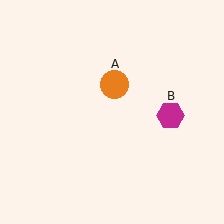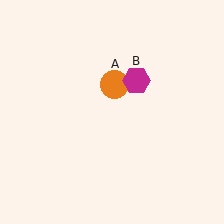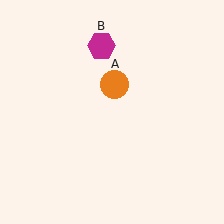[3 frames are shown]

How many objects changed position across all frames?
1 object changed position: magenta hexagon (object B).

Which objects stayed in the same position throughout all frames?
Orange circle (object A) remained stationary.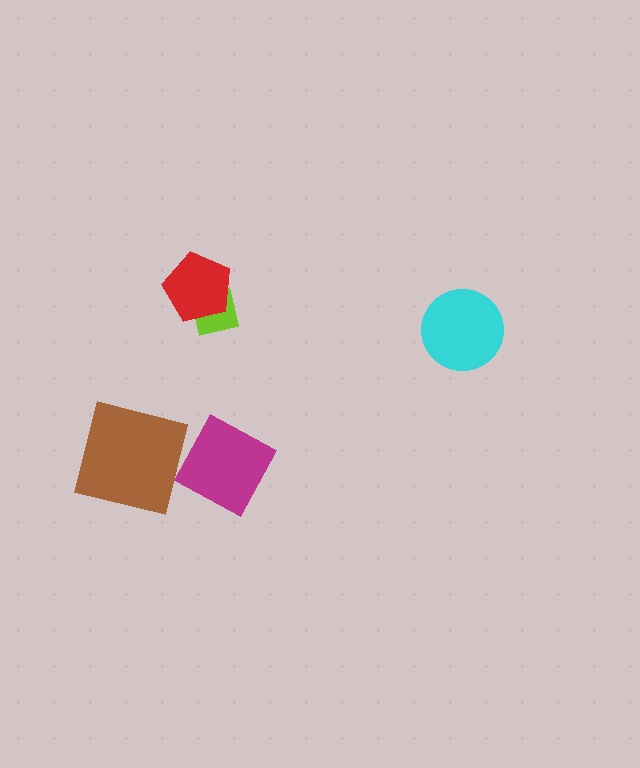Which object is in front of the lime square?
The red pentagon is in front of the lime square.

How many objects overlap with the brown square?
0 objects overlap with the brown square.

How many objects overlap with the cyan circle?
0 objects overlap with the cyan circle.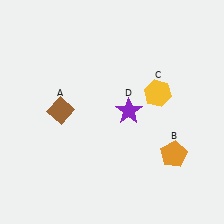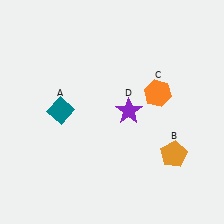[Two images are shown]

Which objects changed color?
A changed from brown to teal. C changed from yellow to orange.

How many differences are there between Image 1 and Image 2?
There are 2 differences between the two images.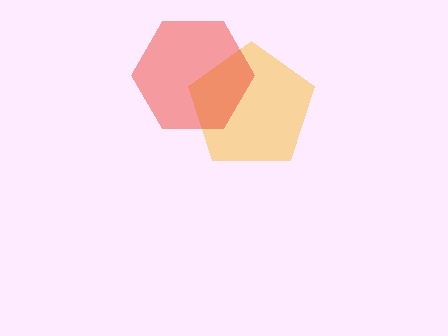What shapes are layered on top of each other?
The layered shapes are: a yellow pentagon, a red hexagon.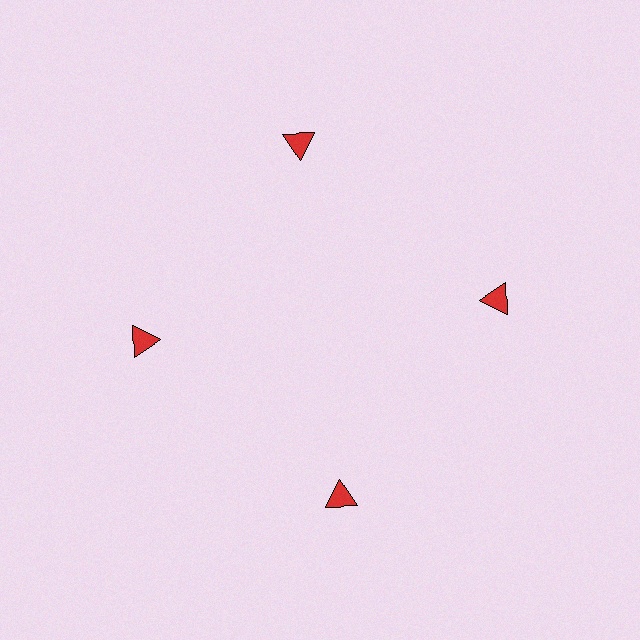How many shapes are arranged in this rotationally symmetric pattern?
There are 4 shapes, arranged in 4 groups of 1.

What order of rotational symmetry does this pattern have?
This pattern has 4-fold rotational symmetry.